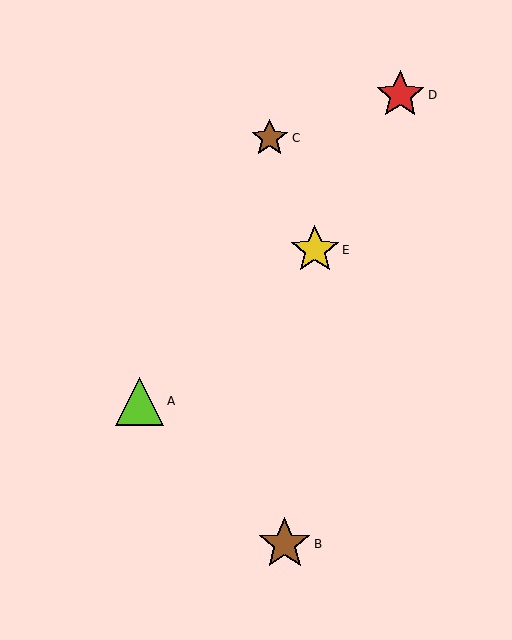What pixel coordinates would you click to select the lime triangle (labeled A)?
Click at (139, 401) to select the lime triangle A.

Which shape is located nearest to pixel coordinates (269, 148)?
The brown star (labeled C) at (270, 138) is nearest to that location.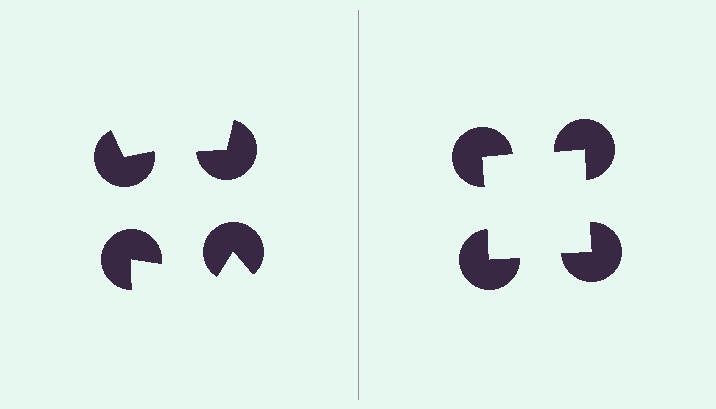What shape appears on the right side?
An illusory square.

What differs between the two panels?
The pac-man discs are positioned identically on both sides; only the wedge orientations differ. On the right they align to a square; on the left they are misaligned.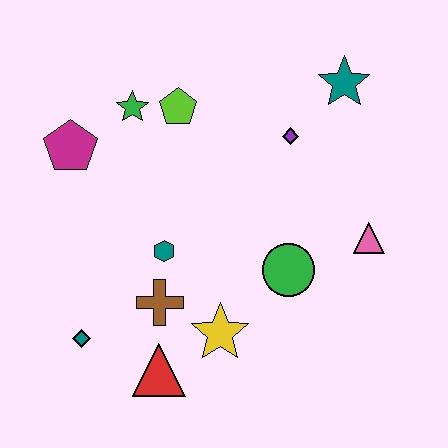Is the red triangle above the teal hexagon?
No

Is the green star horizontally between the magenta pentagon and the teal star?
Yes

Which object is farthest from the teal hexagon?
The teal star is farthest from the teal hexagon.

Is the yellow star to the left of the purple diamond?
Yes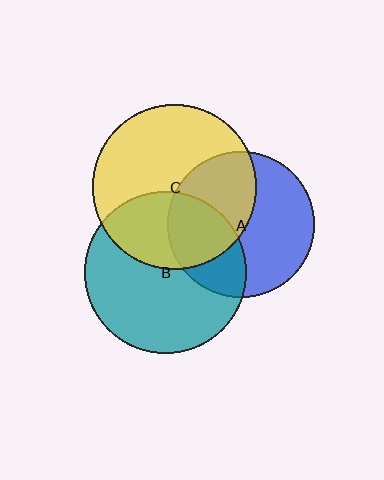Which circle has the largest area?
Circle C (yellow).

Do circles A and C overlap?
Yes.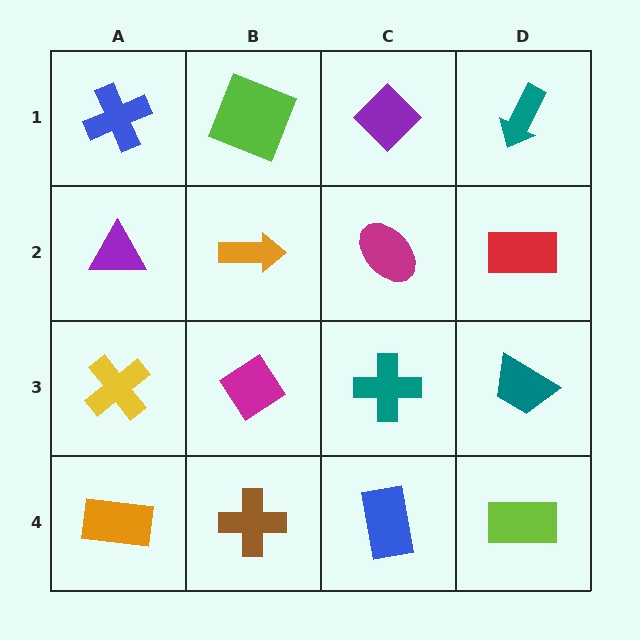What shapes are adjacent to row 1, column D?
A red rectangle (row 2, column D), a purple diamond (row 1, column C).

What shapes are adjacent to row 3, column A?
A purple triangle (row 2, column A), an orange rectangle (row 4, column A), a magenta diamond (row 3, column B).